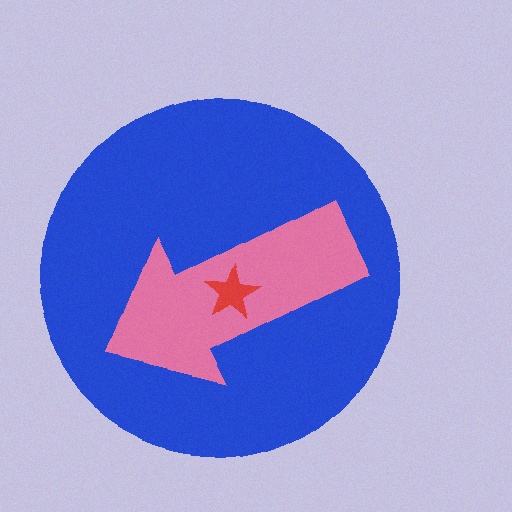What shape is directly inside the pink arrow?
The red star.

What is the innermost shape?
The red star.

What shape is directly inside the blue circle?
The pink arrow.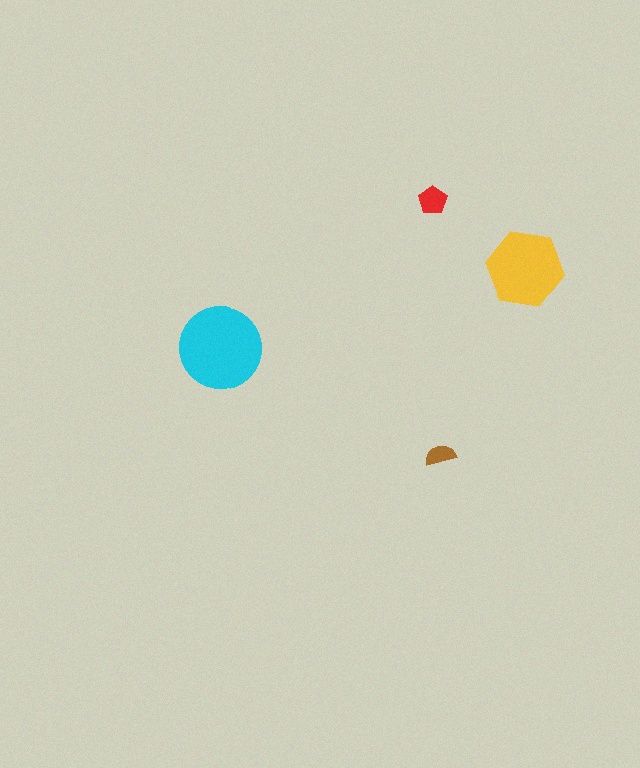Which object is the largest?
The cyan circle.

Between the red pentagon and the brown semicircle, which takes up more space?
The red pentagon.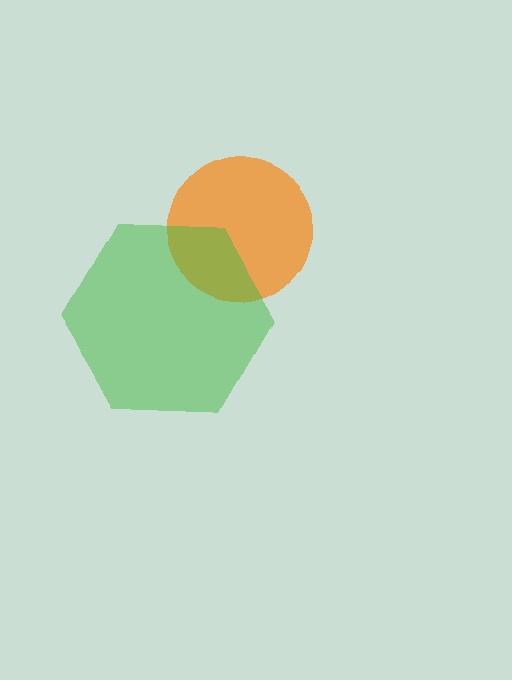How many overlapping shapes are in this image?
There are 2 overlapping shapes in the image.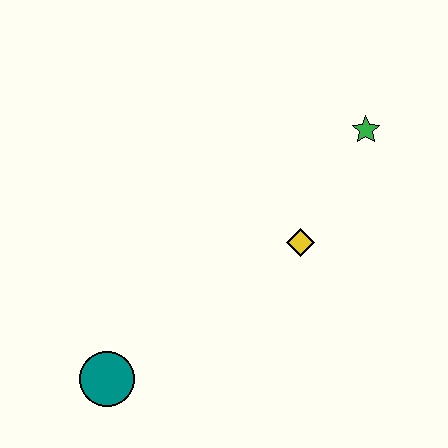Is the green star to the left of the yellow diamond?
No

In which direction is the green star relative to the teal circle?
The green star is to the right of the teal circle.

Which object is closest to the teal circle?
The yellow diamond is closest to the teal circle.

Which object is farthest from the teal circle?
The green star is farthest from the teal circle.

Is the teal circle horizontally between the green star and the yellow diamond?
No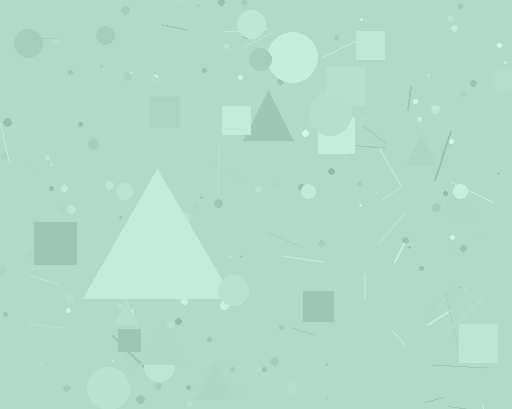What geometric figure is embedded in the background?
A triangle is embedded in the background.